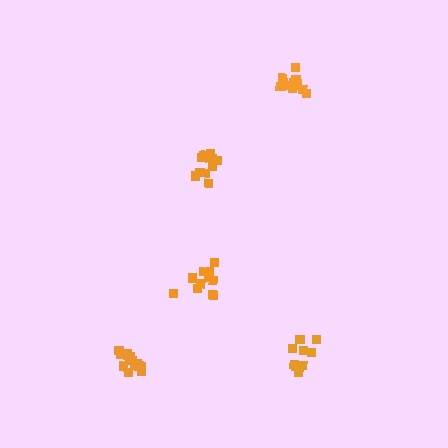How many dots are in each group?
Group 1: 15 dots, Group 2: 14 dots, Group 3: 10 dots, Group 4: 11 dots, Group 5: 13 dots (63 total).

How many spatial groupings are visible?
There are 5 spatial groupings.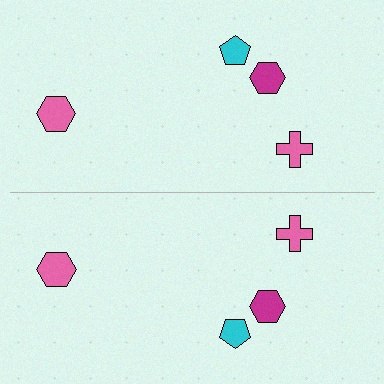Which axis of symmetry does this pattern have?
The pattern has a horizontal axis of symmetry running through the center of the image.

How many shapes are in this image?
There are 8 shapes in this image.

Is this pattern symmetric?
Yes, this pattern has bilateral (reflection) symmetry.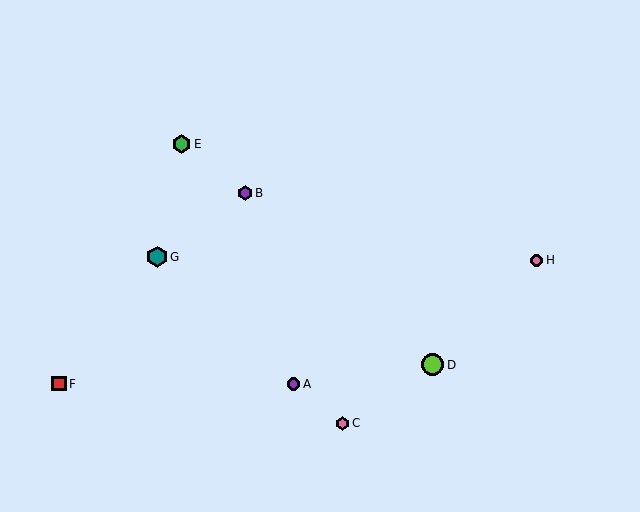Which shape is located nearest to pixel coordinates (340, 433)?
The pink hexagon (labeled C) at (342, 423) is nearest to that location.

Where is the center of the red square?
The center of the red square is at (59, 384).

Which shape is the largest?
The lime circle (labeled D) is the largest.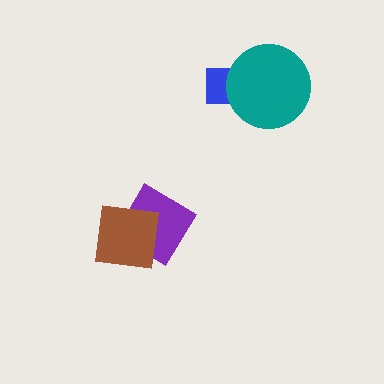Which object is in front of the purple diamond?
The brown square is in front of the purple diamond.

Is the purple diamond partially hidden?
Yes, it is partially covered by another shape.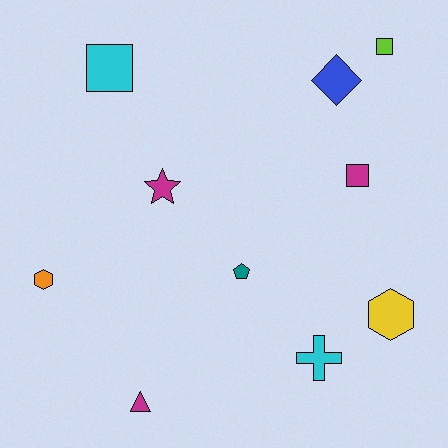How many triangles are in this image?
There is 1 triangle.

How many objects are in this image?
There are 10 objects.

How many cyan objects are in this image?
There are 2 cyan objects.